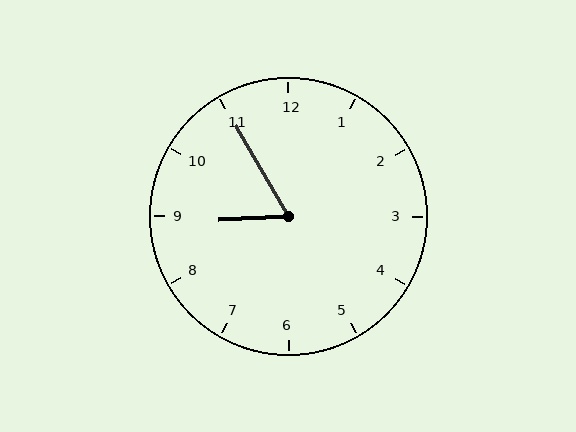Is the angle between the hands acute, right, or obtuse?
It is acute.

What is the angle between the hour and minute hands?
Approximately 62 degrees.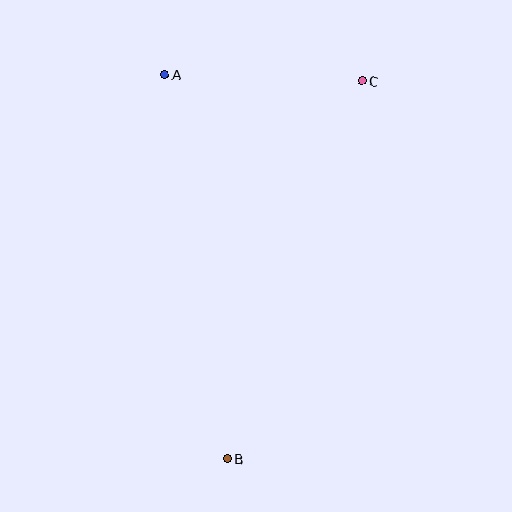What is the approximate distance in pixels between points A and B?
The distance between A and B is approximately 389 pixels.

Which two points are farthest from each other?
Points B and C are farthest from each other.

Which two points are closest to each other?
Points A and C are closest to each other.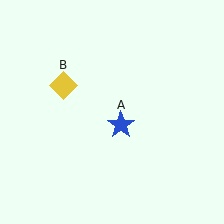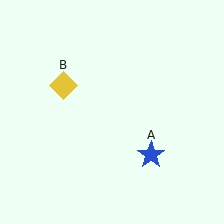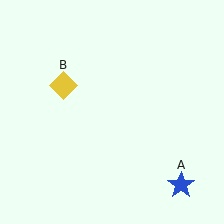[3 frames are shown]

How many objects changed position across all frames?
1 object changed position: blue star (object A).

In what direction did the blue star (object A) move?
The blue star (object A) moved down and to the right.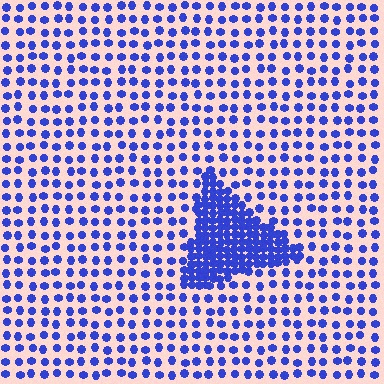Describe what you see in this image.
The image contains small blue elements arranged at two different densities. A triangle-shaped region is visible where the elements are more densely packed than the surrounding area.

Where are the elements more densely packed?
The elements are more densely packed inside the triangle boundary.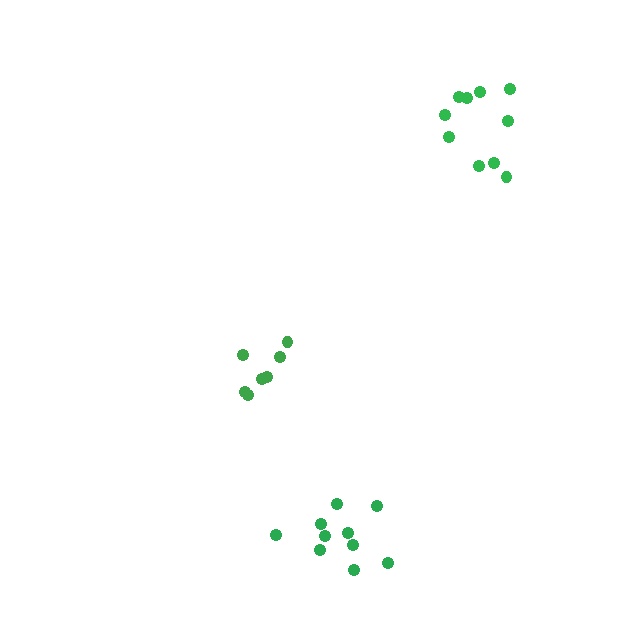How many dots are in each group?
Group 1: 10 dots, Group 2: 7 dots, Group 3: 10 dots (27 total).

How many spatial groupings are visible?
There are 3 spatial groupings.